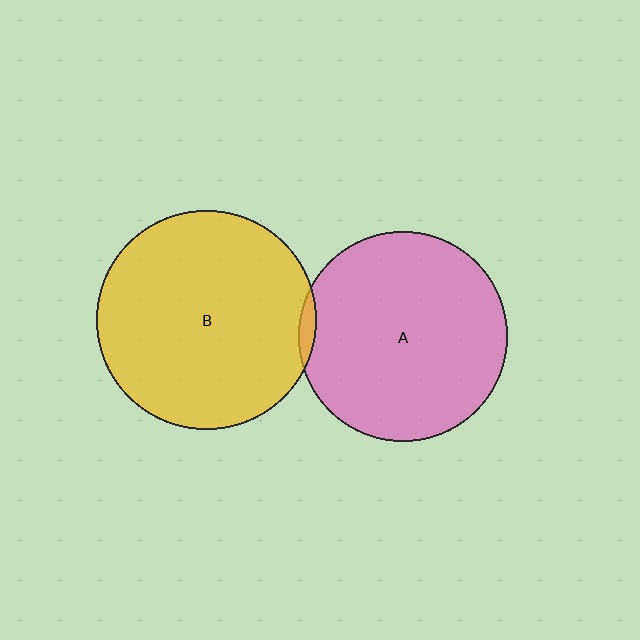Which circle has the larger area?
Circle B (yellow).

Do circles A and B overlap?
Yes.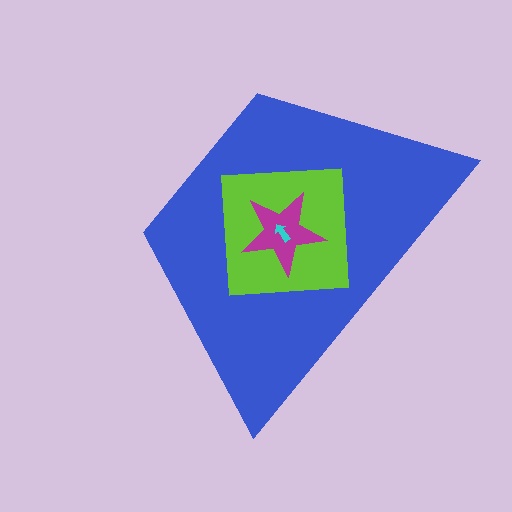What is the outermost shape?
The blue trapezoid.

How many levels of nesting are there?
4.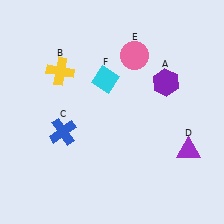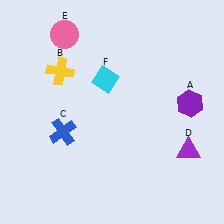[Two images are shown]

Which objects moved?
The objects that moved are: the purple hexagon (A), the pink circle (E).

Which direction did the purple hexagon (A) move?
The purple hexagon (A) moved right.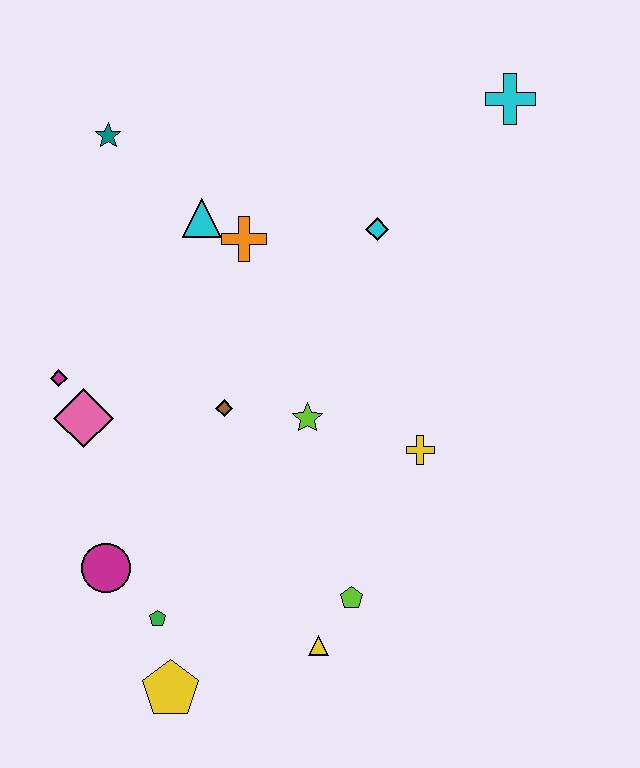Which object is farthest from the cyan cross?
The yellow pentagon is farthest from the cyan cross.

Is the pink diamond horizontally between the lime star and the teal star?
No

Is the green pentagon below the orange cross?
Yes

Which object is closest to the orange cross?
The cyan triangle is closest to the orange cross.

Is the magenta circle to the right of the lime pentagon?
No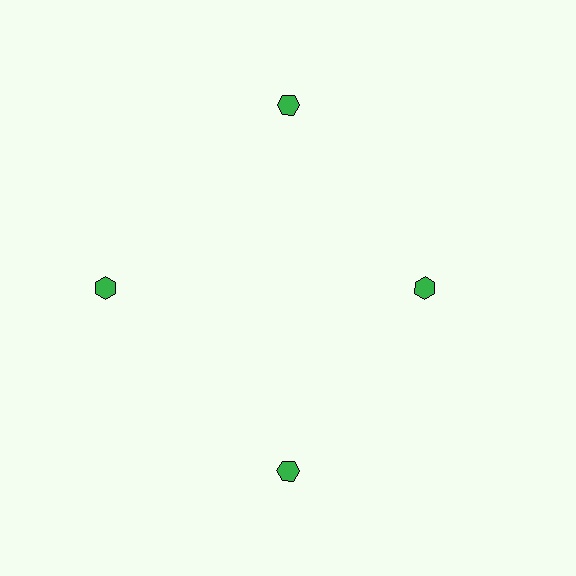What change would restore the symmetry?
The symmetry would be restored by moving it outward, back onto the ring so that all 4 hexagons sit at equal angles and equal distance from the center.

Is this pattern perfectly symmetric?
No. The 4 green hexagons are arranged in a ring, but one element near the 3 o'clock position is pulled inward toward the center, breaking the 4-fold rotational symmetry.